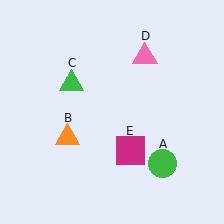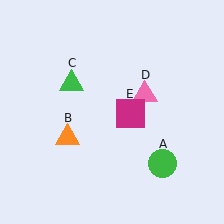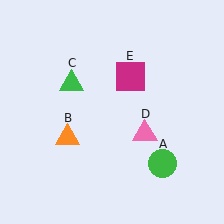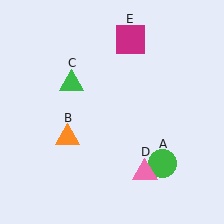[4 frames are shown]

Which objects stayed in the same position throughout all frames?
Green circle (object A) and orange triangle (object B) and green triangle (object C) remained stationary.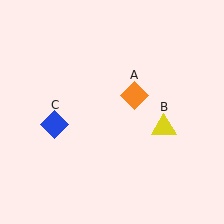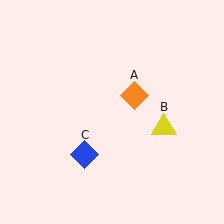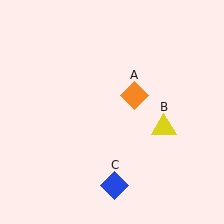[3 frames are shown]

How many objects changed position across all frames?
1 object changed position: blue diamond (object C).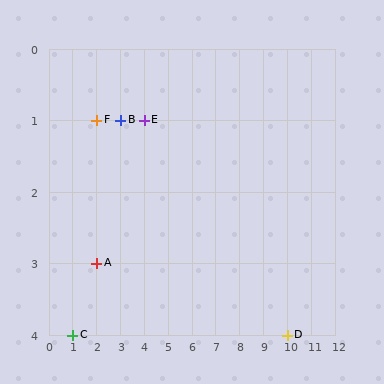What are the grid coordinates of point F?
Point F is at grid coordinates (2, 1).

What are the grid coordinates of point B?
Point B is at grid coordinates (3, 1).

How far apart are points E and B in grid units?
Points E and B are 1 column apart.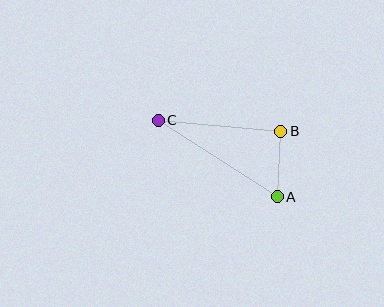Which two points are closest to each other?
Points A and B are closest to each other.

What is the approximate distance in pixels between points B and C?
The distance between B and C is approximately 123 pixels.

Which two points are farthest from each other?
Points A and C are farthest from each other.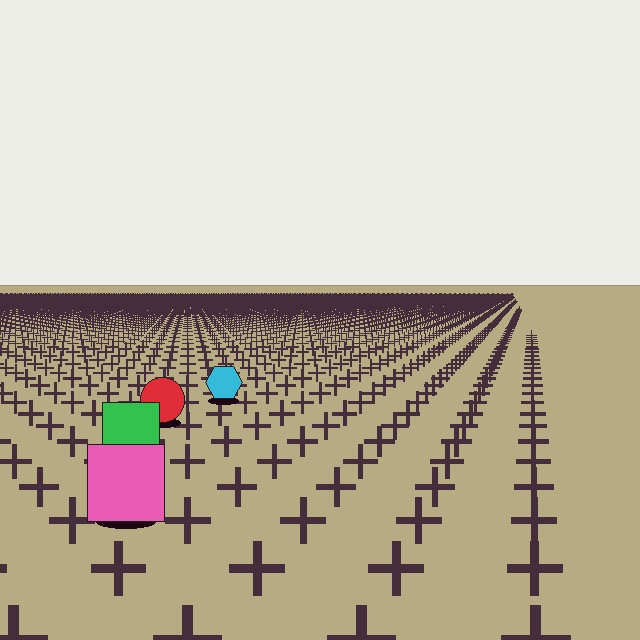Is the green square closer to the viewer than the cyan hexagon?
Yes. The green square is closer — you can tell from the texture gradient: the ground texture is coarser near it.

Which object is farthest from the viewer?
The cyan hexagon is farthest from the viewer. It appears smaller and the ground texture around it is denser.